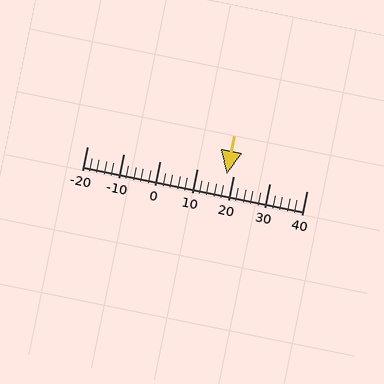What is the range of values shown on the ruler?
The ruler shows values from -20 to 40.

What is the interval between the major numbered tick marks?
The major tick marks are spaced 10 units apart.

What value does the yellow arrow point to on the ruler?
The yellow arrow points to approximately 18.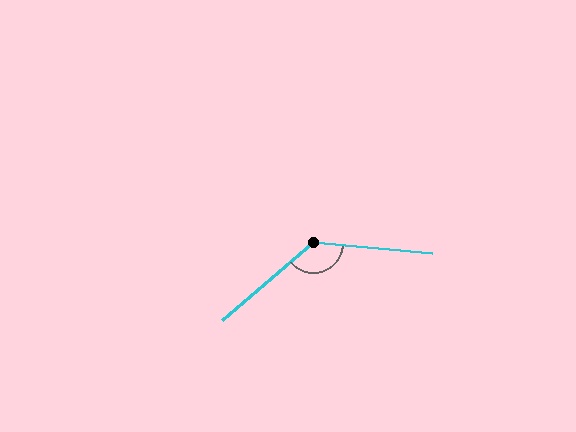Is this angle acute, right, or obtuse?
It is obtuse.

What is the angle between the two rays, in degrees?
Approximately 134 degrees.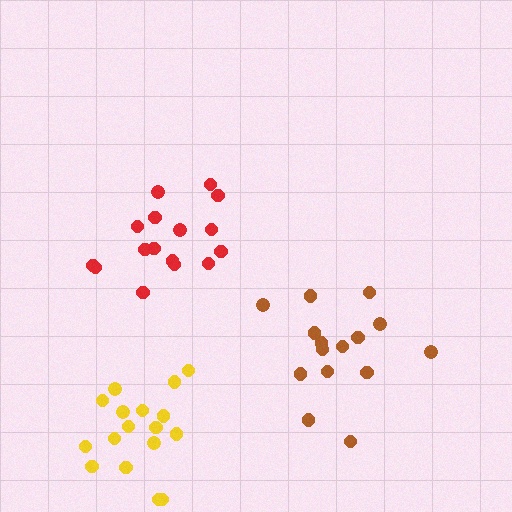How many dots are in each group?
Group 1: 16 dots, Group 2: 17 dots, Group 3: 15 dots (48 total).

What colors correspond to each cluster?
The clusters are colored: red, yellow, brown.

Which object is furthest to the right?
The brown cluster is rightmost.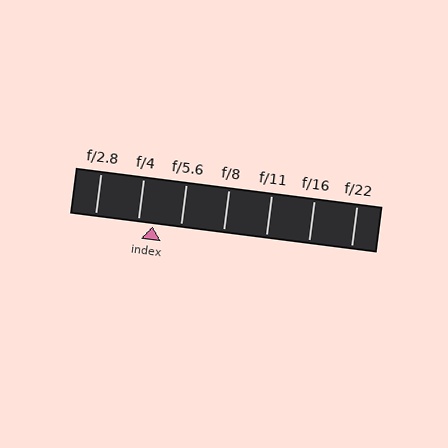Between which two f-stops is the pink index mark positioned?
The index mark is between f/4 and f/5.6.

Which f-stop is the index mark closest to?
The index mark is closest to f/4.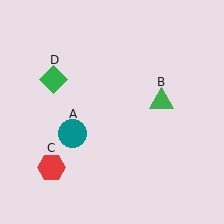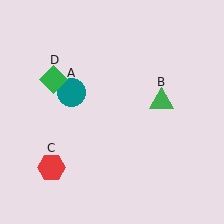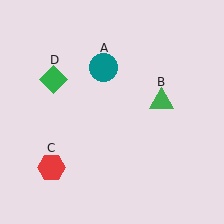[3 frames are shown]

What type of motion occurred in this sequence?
The teal circle (object A) rotated clockwise around the center of the scene.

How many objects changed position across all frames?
1 object changed position: teal circle (object A).